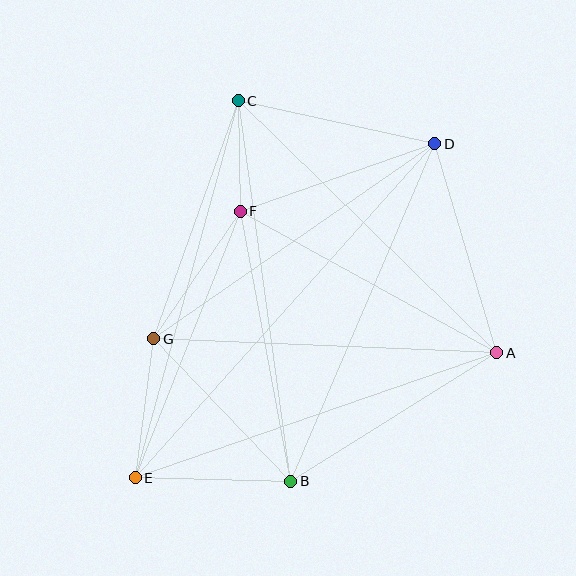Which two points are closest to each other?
Points C and F are closest to each other.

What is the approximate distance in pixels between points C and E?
The distance between C and E is approximately 391 pixels.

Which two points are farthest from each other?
Points D and E are farthest from each other.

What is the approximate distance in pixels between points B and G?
The distance between B and G is approximately 198 pixels.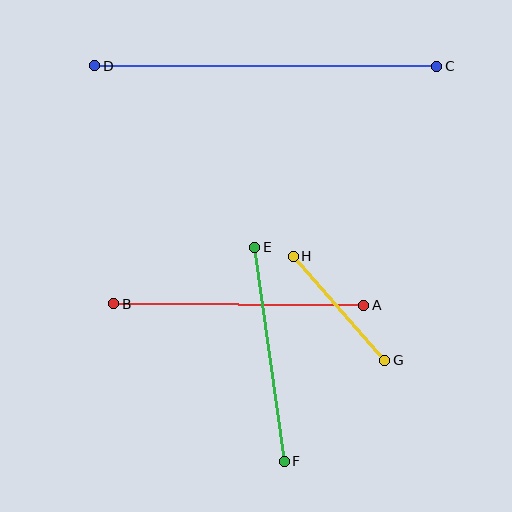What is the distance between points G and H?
The distance is approximately 138 pixels.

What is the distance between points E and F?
The distance is approximately 216 pixels.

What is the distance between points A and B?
The distance is approximately 250 pixels.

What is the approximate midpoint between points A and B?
The midpoint is at approximately (239, 304) pixels.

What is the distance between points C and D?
The distance is approximately 342 pixels.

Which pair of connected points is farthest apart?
Points C and D are farthest apart.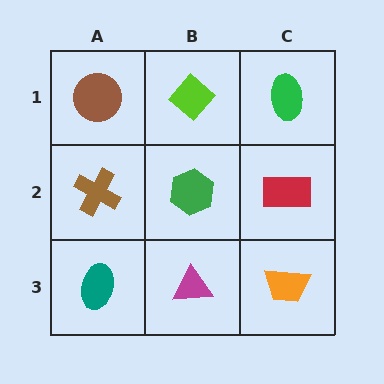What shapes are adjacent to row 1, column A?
A brown cross (row 2, column A), a lime diamond (row 1, column B).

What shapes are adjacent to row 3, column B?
A green hexagon (row 2, column B), a teal ellipse (row 3, column A), an orange trapezoid (row 3, column C).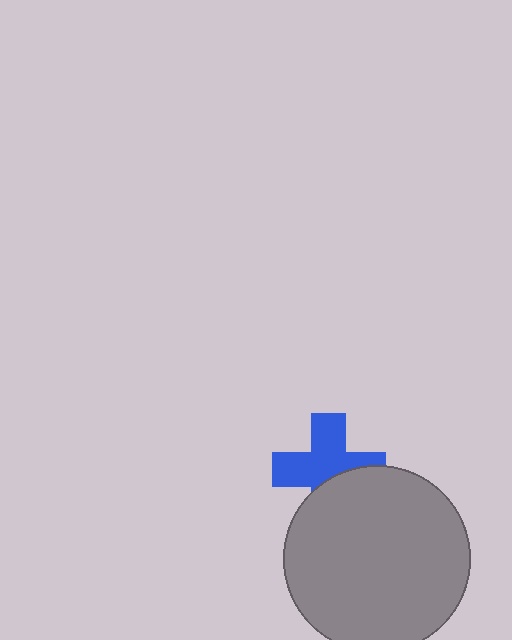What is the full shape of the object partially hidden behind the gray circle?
The partially hidden object is a blue cross.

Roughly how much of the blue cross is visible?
About half of it is visible (roughly 63%).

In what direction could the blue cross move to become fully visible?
The blue cross could move up. That would shift it out from behind the gray circle entirely.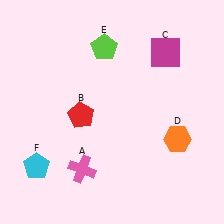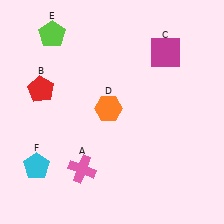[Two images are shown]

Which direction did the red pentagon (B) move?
The red pentagon (B) moved left.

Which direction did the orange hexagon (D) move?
The orange hexagon (D) moved left.